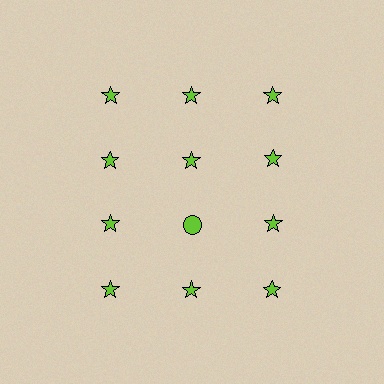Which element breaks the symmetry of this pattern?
The lime circle in the third row, second from left column breaks the symmetry. All other shapes are lime stars.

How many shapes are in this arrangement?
There are 12 shapes arranged in a grid pattern.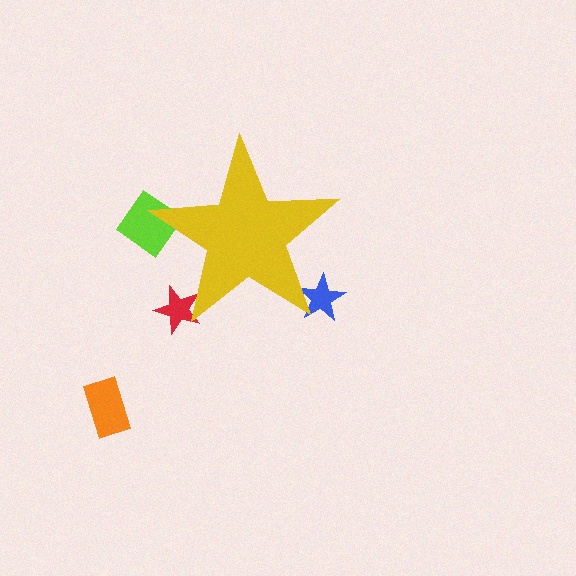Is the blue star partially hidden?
Yes, the blue star is partially hidden behind the yellow star.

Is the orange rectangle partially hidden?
No, the orange rectangle is fully visible.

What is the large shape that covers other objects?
A yellow star.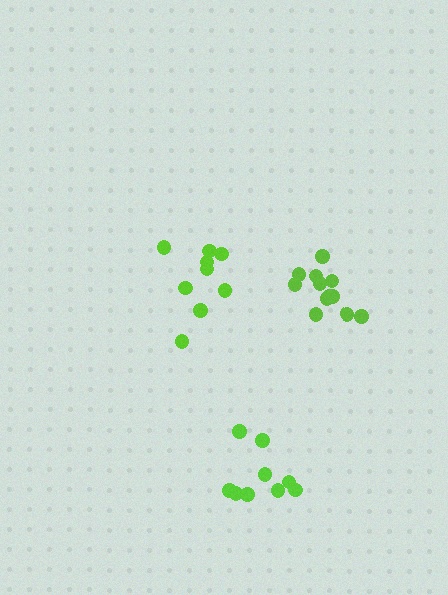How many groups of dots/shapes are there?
There are 3 groups.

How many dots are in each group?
Group 1: 12 dots, Group 2: 9 dots, Group 3: 9 dots (30 total).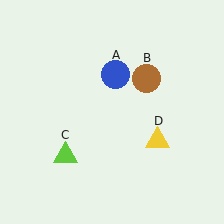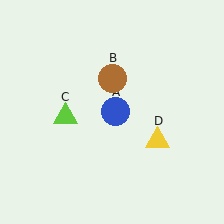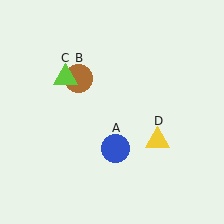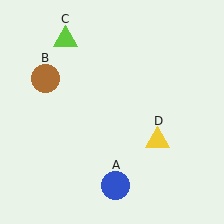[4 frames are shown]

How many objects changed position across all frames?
3 objects changed position: blue circle (object A), brown circle (object B), lime triangle (object C).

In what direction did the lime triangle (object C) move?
The lime triangle (object C) moved up.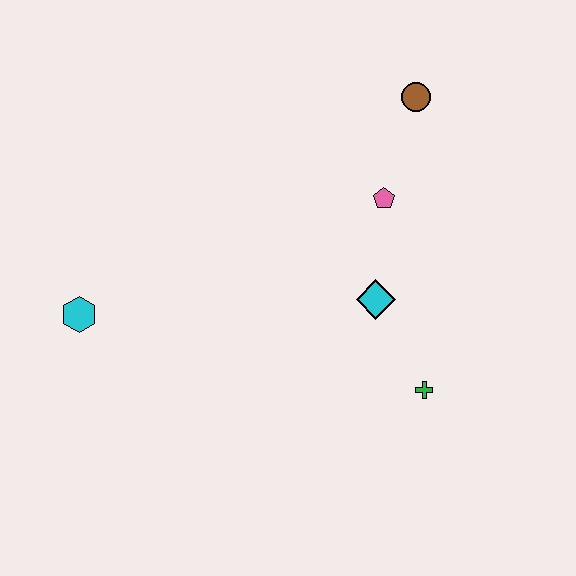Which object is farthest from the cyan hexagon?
The brown circle is farthest from the cyan hexagon.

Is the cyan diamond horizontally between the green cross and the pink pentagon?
No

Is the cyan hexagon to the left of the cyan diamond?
Yes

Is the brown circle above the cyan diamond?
Yes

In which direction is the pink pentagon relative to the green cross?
The pink pentagon is above the green cross.